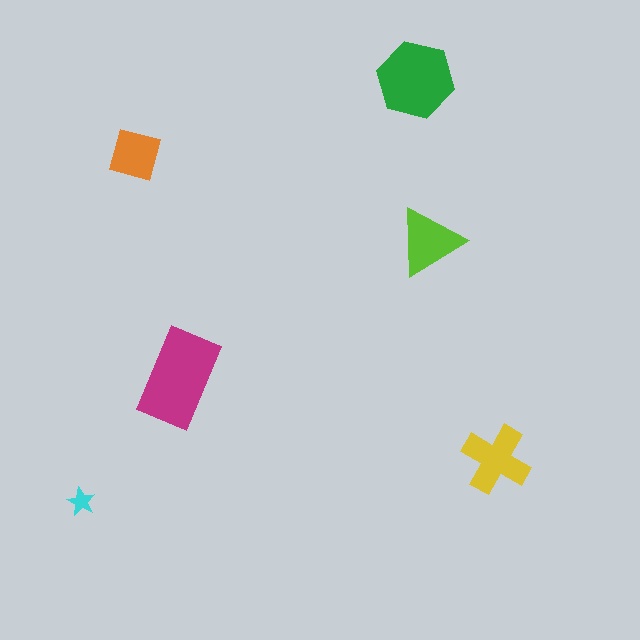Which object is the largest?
The magenta rectangle.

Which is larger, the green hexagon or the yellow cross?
The green hexagon.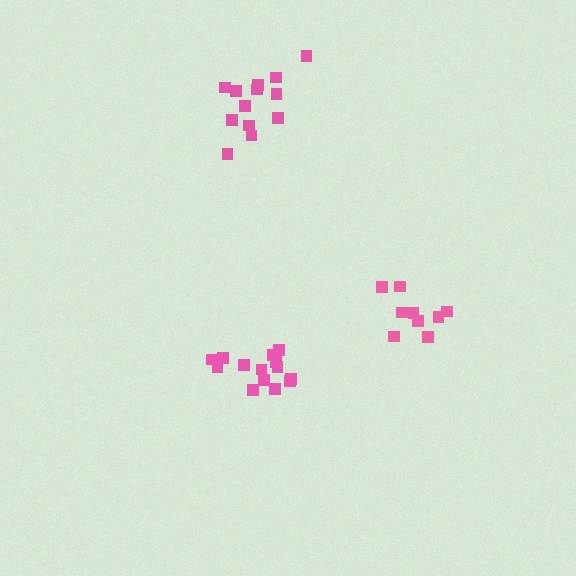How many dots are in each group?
Group 1: 9 dots, Group 2: 13 dots, Group 3: 14 dots (36 total).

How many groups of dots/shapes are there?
There are 3 groups.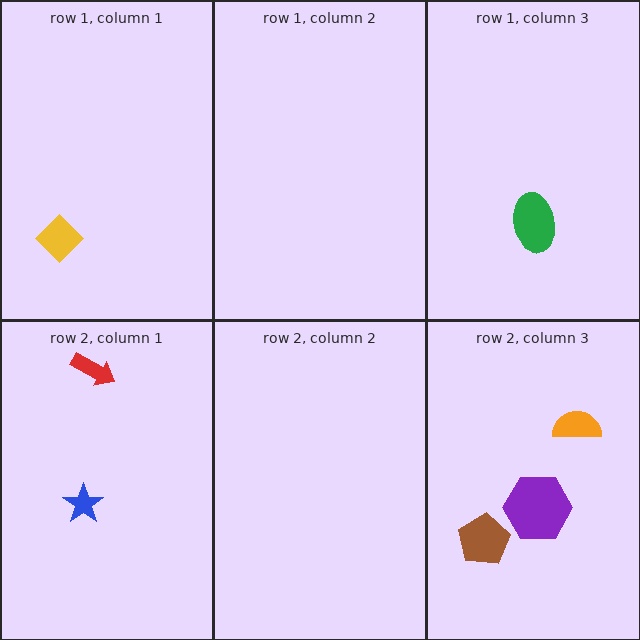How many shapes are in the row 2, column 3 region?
3.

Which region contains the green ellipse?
The row 1, column 3 region.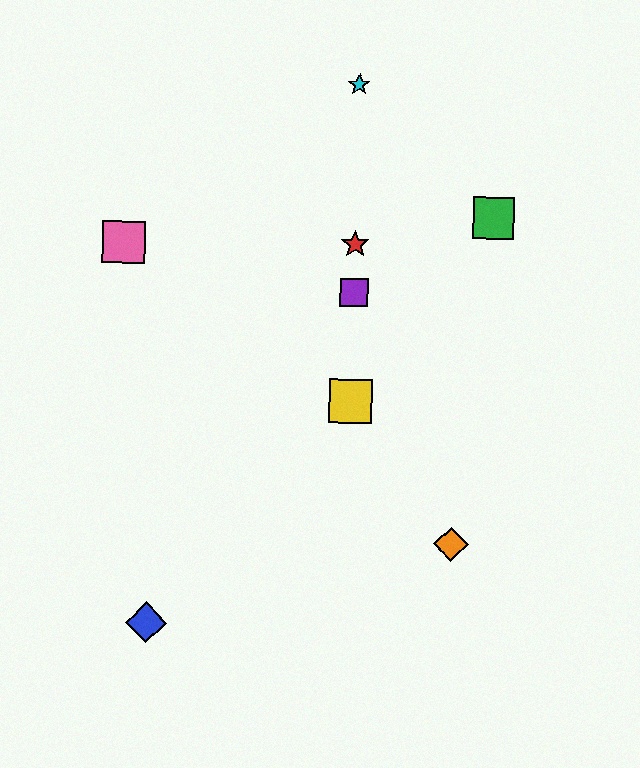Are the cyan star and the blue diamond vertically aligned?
No, the cyan star is at x≈359 and the blue diamond is at x≈146.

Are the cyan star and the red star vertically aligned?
Yes, both are at x≈359.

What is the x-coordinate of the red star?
The red star is at x≈355.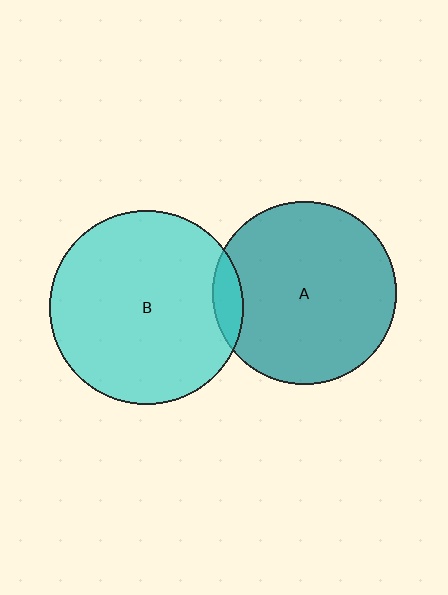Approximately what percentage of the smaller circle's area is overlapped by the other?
Approximately 10%.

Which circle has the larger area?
Circle B (cyan).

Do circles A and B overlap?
Yes.